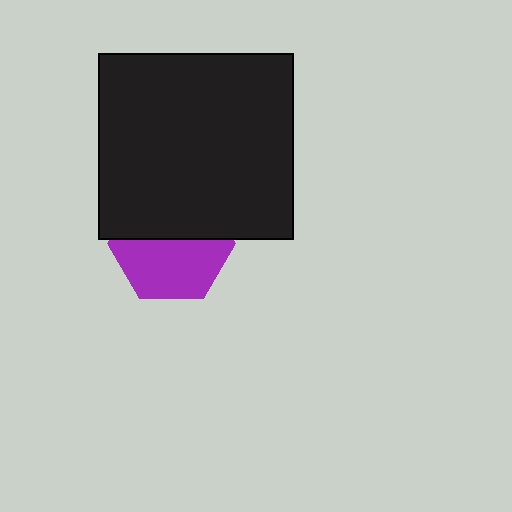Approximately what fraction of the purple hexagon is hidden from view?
Roughly 46% of the purple hexagon is hidden behind the black rectangle.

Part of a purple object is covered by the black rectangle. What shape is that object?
It is a hexagon.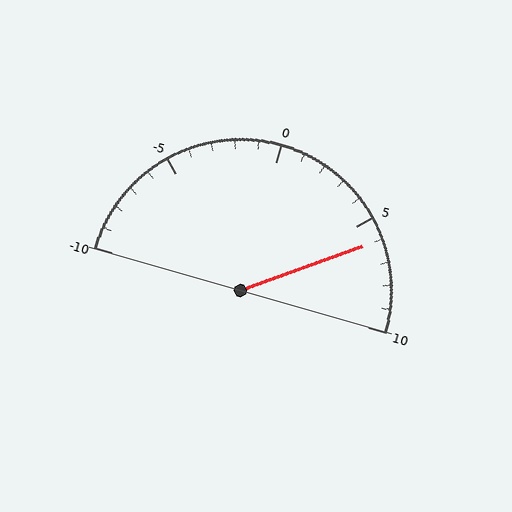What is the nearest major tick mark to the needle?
The nearest major tick mark is 5.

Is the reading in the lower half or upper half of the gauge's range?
The reading is in the upper half of the range (-10 to 10).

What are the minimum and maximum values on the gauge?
The gauge ranges from -10 to 10.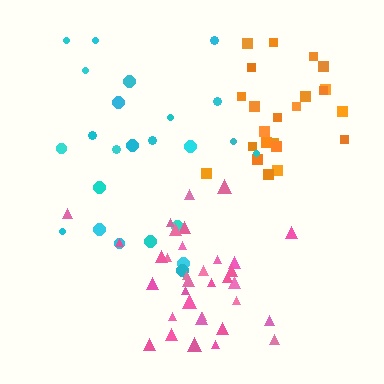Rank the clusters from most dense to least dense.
pink, orange, cyan.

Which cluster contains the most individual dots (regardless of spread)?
Pink (35).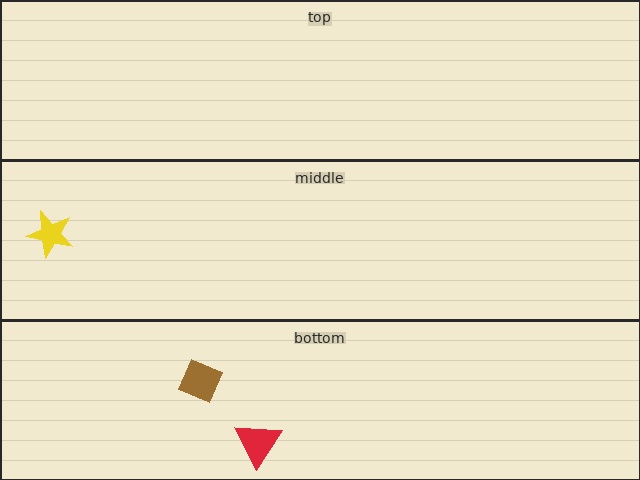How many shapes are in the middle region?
1.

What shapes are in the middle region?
The yellow star.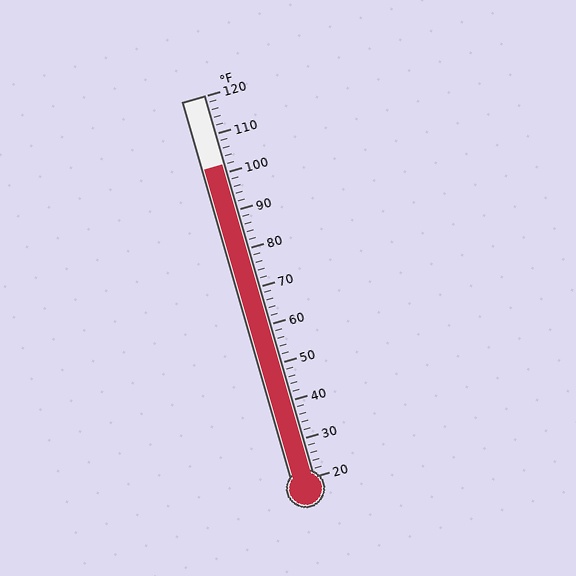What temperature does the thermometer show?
The thermometer shows approximately 102°F.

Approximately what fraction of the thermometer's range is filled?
The thermometer is filled to approximately 80% of its range.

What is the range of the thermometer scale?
The thermometer scale ranges from 20°F to 120°F.